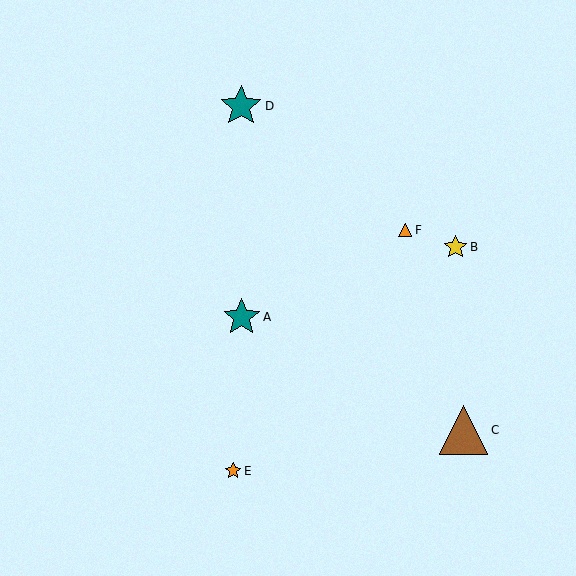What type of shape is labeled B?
Shape B is a yellow star.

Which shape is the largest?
The brown triangle (labeled C) is the largest.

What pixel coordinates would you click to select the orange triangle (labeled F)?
Click at (405, 230) to select the orange triangle F.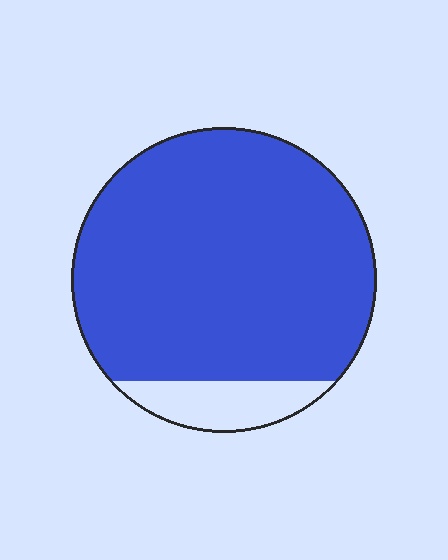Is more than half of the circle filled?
Yes.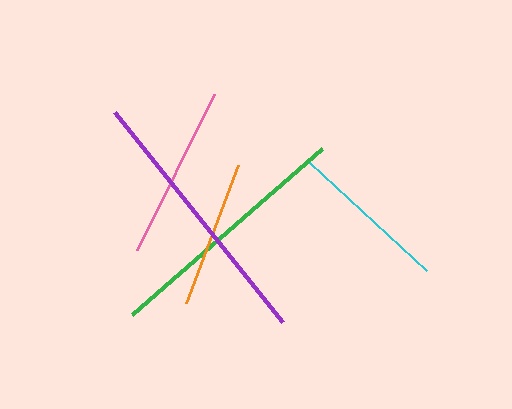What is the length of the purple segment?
The purple segment is approximately 269 pixels long.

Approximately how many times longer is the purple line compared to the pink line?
The purple line is approximately 1.5 times the length of the pink line.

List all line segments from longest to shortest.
From longest to shortest: purple, green, pink, cyan, orange.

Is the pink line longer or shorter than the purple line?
The purple line is longer than the pink line.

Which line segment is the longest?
The purple line is the longest at approximately 269 pixels.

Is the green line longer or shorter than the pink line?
The green line is longer than the pink line.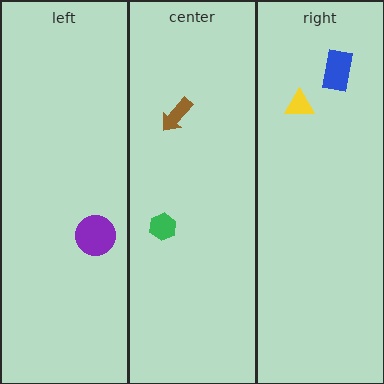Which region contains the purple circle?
The left region.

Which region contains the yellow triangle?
The right region.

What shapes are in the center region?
The green hexagon, the brown arrow.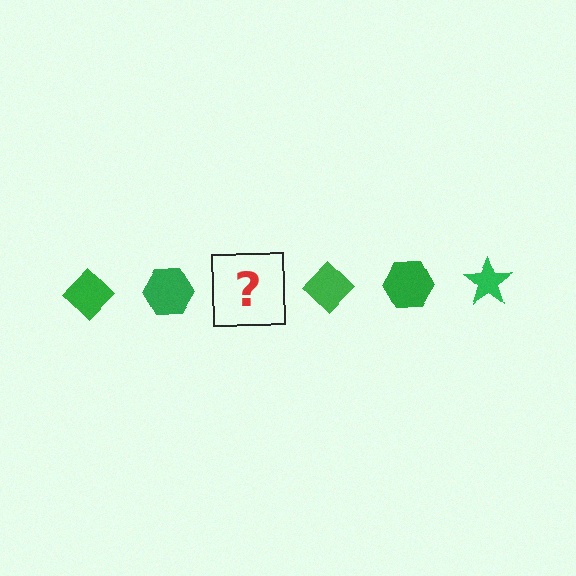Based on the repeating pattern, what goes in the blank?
The blank should be a green star.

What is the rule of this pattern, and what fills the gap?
The rule is that the pattern cycles through diamond, hexagon, star shapes in green. The gap should be filled with a green star.